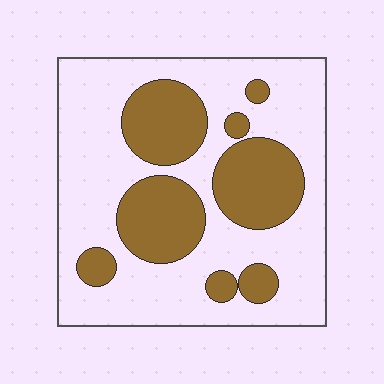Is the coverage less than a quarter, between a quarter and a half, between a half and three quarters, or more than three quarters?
Between a quarter and a half.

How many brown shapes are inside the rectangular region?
8.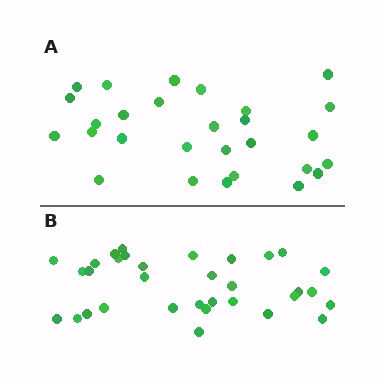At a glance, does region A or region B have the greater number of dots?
Region B (the bottom region) has more dots.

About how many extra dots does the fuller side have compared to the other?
Region B has about 5 more dots than region A.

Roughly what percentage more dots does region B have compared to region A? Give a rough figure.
About 20% more.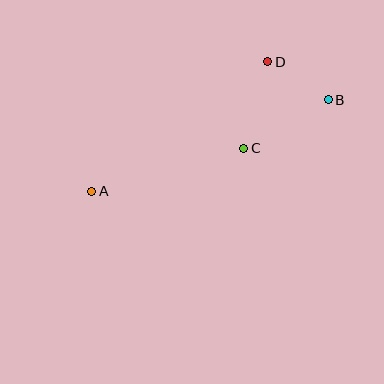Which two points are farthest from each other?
Points A and B are farthest from each other.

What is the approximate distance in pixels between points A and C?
The distance between A and C is approximately 158 pixels.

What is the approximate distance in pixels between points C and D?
The distance between C and D is approximately 89 pixels.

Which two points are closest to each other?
Points B and D are closest to each other.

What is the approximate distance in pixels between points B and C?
The distance between B and C is approximately 97 pixels.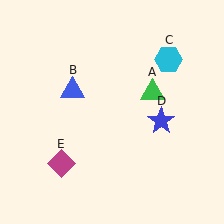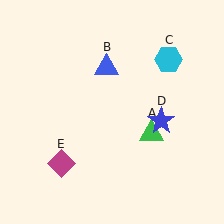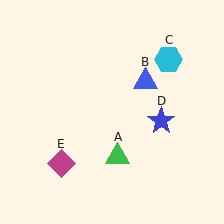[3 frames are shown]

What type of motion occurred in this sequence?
The green triangle (object A), blue triangle (object B) rotated clockwise around the center of the scene.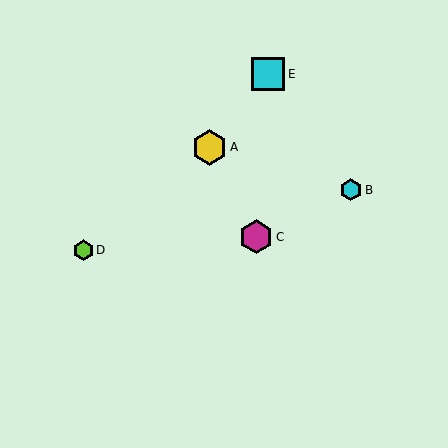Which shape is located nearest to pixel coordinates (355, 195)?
The cyan hexagon (labeled B) at (351, 190) is nearest to that location.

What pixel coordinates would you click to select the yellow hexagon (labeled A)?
Click at (209, 147) to select the yellow hexagon A.